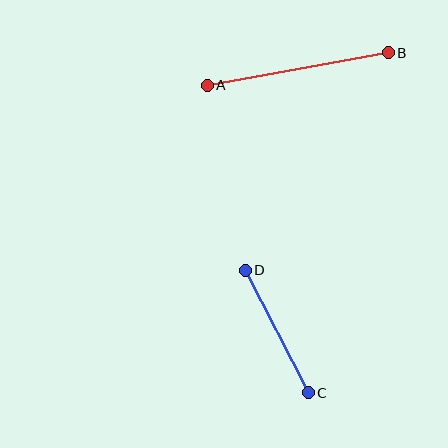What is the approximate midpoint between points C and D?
The midpoint is at approximately (277, 332) pixels.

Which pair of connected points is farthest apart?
Points A and B are farthest apart.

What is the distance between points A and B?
The distance is approximately 184 pixels.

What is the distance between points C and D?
The distance is approximately 138 pixels.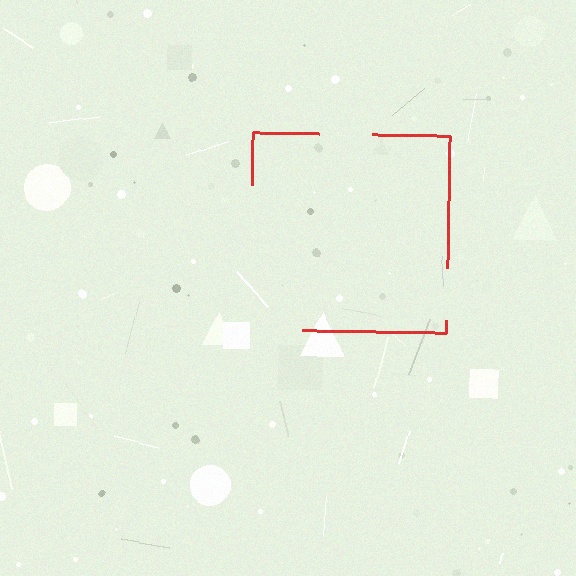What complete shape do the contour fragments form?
The contour fragments form a square.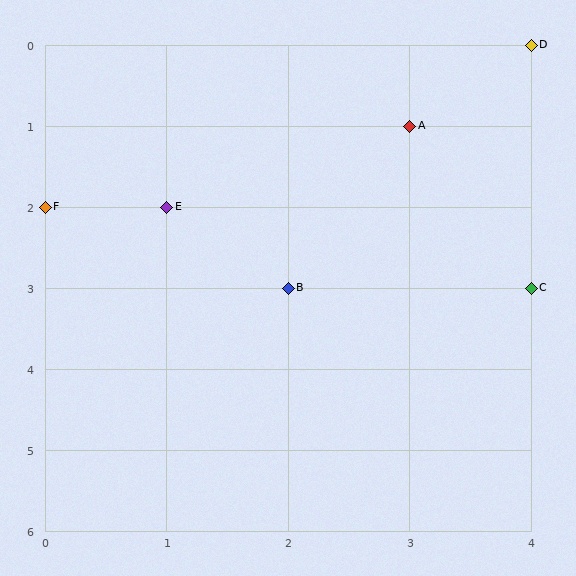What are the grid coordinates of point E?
Point E is at grid coordinates (1, 2).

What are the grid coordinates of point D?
Point D is at grid coordinates (4, 0).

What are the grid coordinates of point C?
Point C is at grid coordinates (4, 3).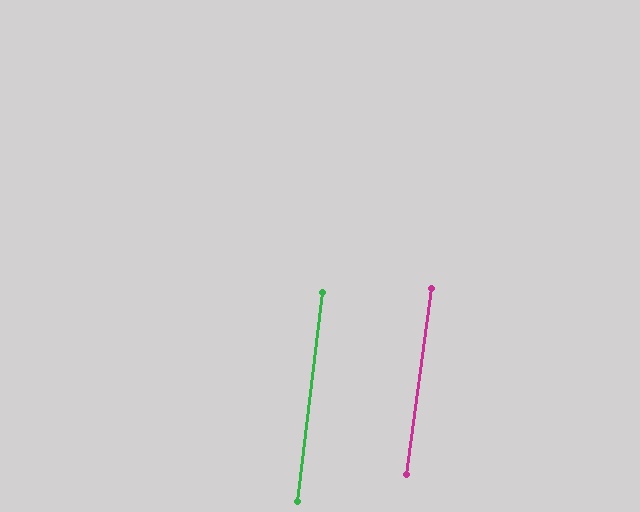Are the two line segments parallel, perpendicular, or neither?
Parallel — their directions differ by only 0.6°.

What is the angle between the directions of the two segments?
Approximately 1 degree.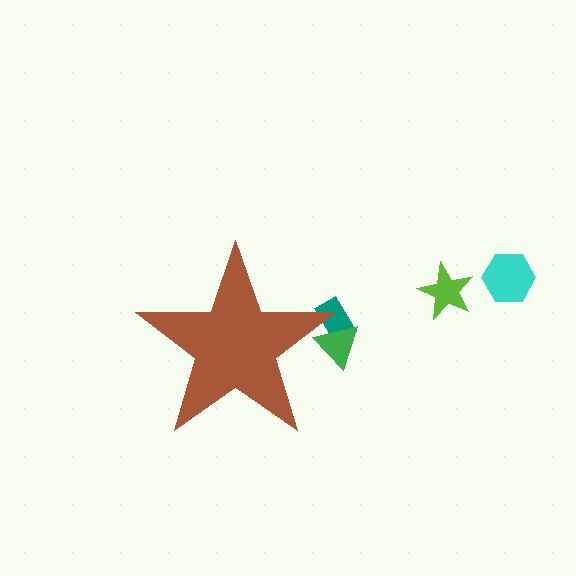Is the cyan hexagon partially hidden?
No, the cyan hexagon is fully visible.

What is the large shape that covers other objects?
A brown star.